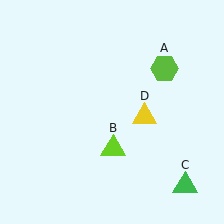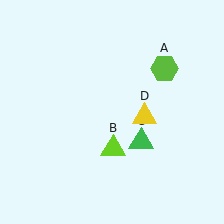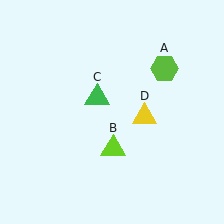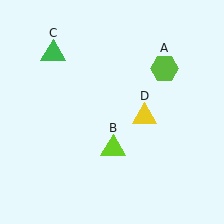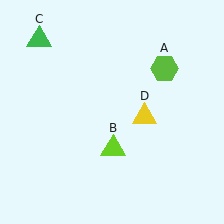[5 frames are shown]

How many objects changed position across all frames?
1 object changed position: green triangle (object C).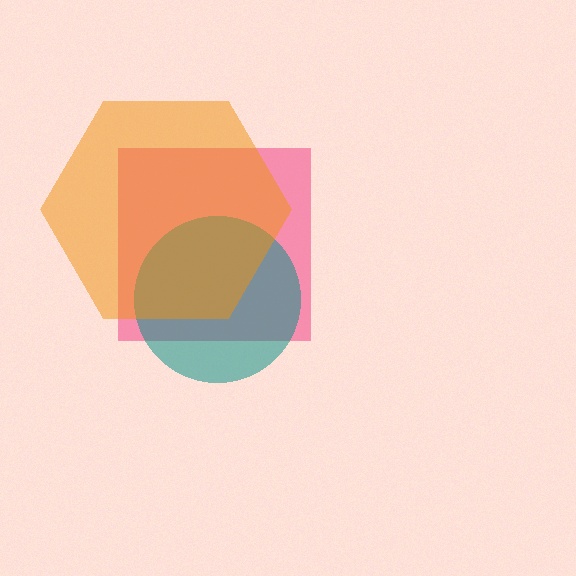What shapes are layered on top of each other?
The layered shapes are: a pink square, a teal circle, an orange hexagon.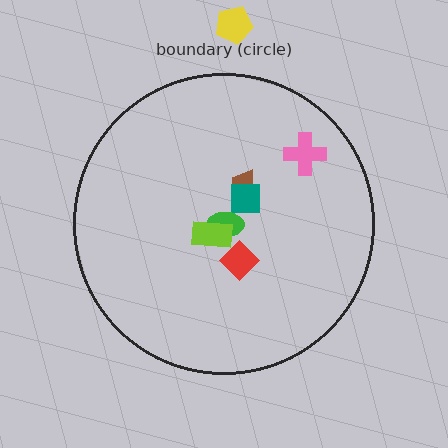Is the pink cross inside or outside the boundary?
Inside.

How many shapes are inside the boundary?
6 inside, 1 outside.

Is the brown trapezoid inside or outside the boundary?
Inside.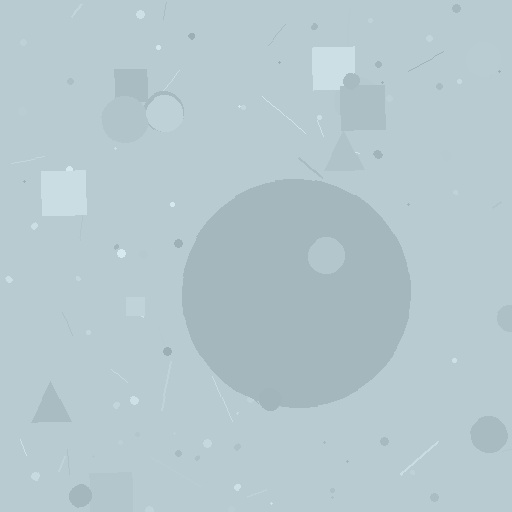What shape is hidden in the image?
A circle is hidden in the image.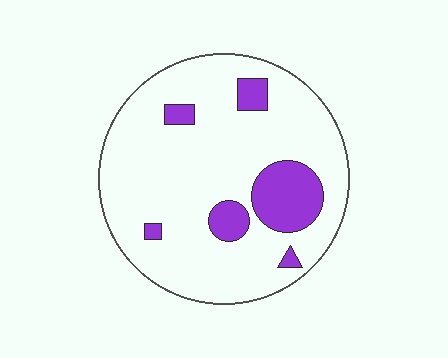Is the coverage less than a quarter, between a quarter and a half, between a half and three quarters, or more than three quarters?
Less than a quarter.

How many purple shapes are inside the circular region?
6.